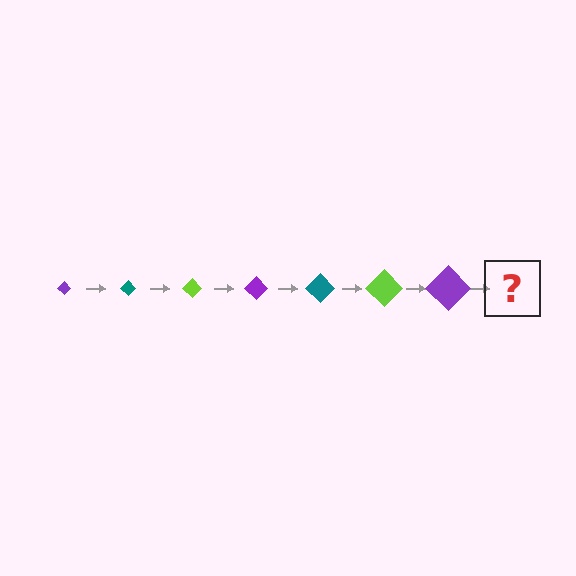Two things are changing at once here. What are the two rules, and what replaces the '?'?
The two rules are that the diamond grows larger each step and the color cycles through purple, teal, and lime. The '?' should be a teal diamond, larger than the previous one.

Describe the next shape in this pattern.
It should be a teal diamond, larger than the previous one.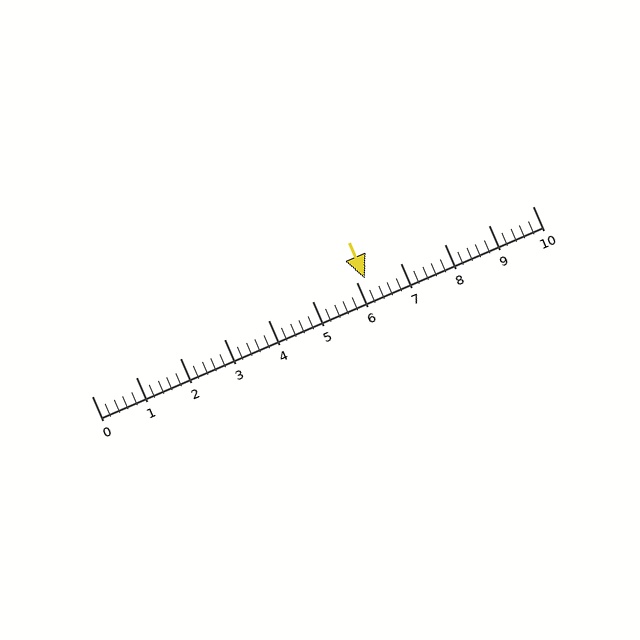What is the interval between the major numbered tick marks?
The major tick marks are spaced 1 units apart.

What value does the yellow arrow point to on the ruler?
The yellow arrow points to approximately 6.2.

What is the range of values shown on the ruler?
The ruler shows values from 0 to 10.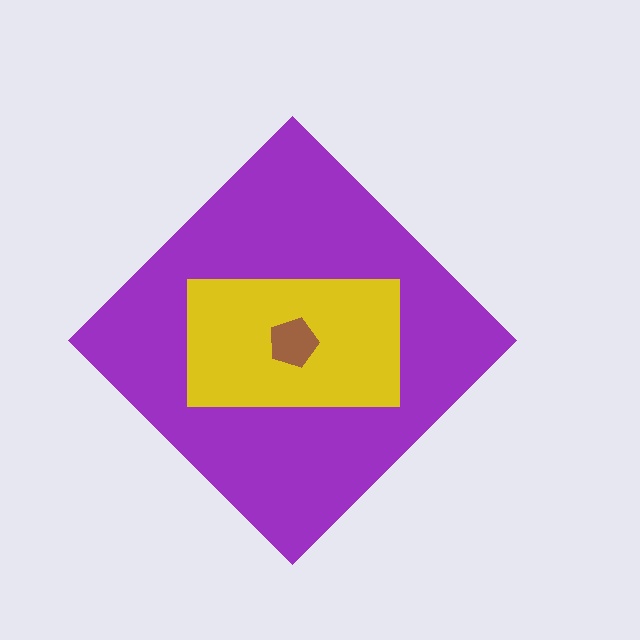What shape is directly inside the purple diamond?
The yellow rectangle.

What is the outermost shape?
The purple diamond.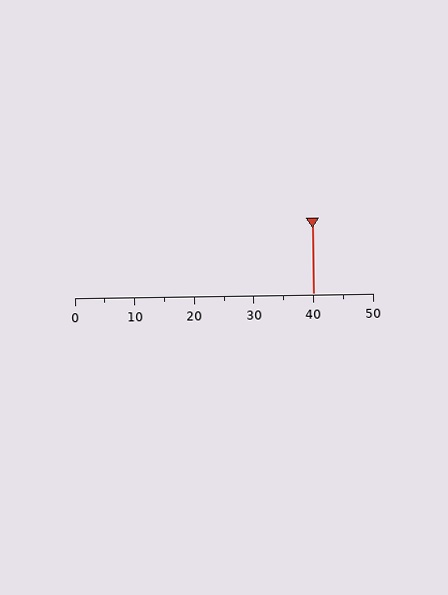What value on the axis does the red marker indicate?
The marker indicates approximately 40.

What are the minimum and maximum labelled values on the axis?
The axis runs from 0 to 50.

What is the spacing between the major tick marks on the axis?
The major ticks are spaced 10 apart.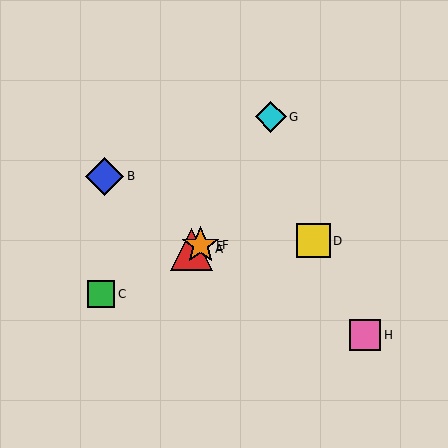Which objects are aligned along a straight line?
Objects A, C, E, F are aligned along a straight line.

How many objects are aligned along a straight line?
4 objects (A, C, E, F) are aligned along a straight line.